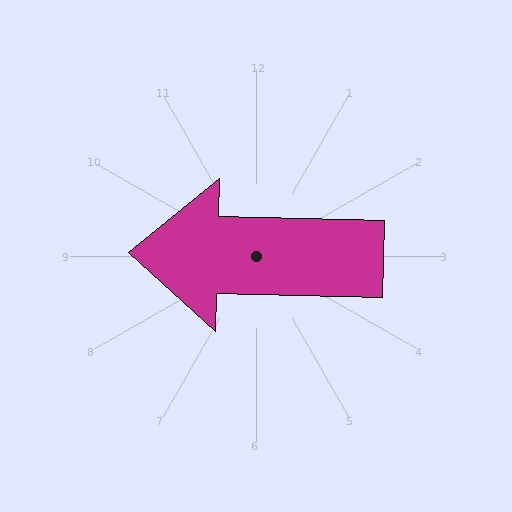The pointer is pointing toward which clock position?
Roughly 9 o'clock.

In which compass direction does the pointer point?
West.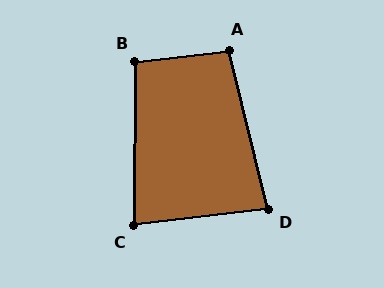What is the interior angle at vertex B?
Approximately 97 degrees (obtuse).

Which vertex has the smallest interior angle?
C, at approximately 83 degrees.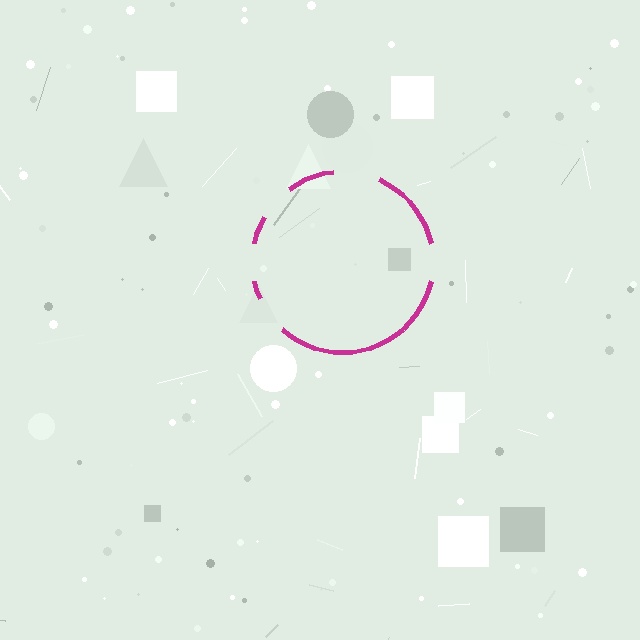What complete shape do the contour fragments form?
The contour fragments form a circle.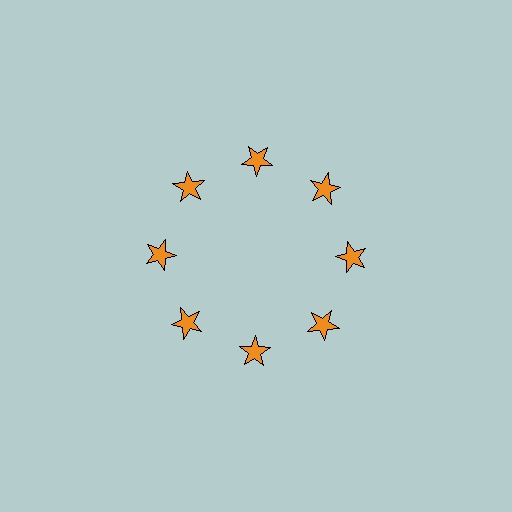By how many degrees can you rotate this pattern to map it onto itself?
The pattern maps onto itself every 45 degrees of rotation.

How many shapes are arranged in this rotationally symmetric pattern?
There are 8 shapes, arranged in 8 groups of 1.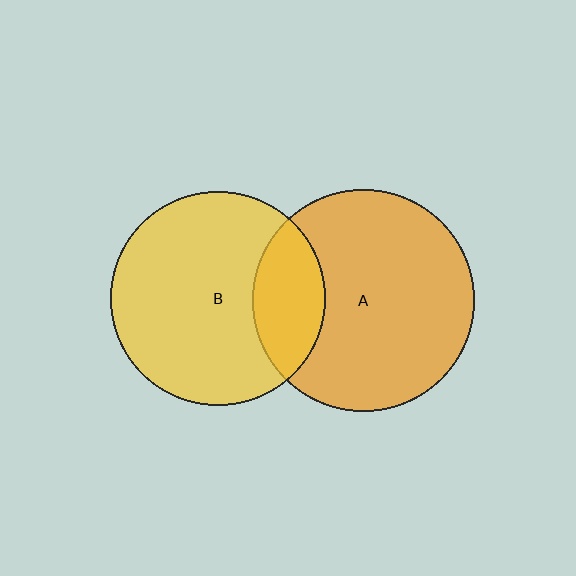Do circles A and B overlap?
Yes.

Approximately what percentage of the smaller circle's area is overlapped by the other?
Approximately 25%.